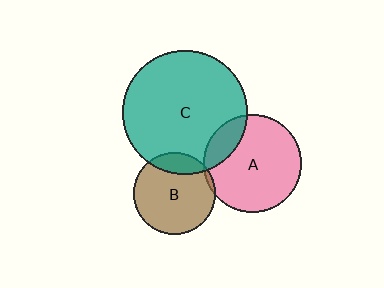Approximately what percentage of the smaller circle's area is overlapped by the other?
Approximately 15%.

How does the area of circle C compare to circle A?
Approximately 1.6 times.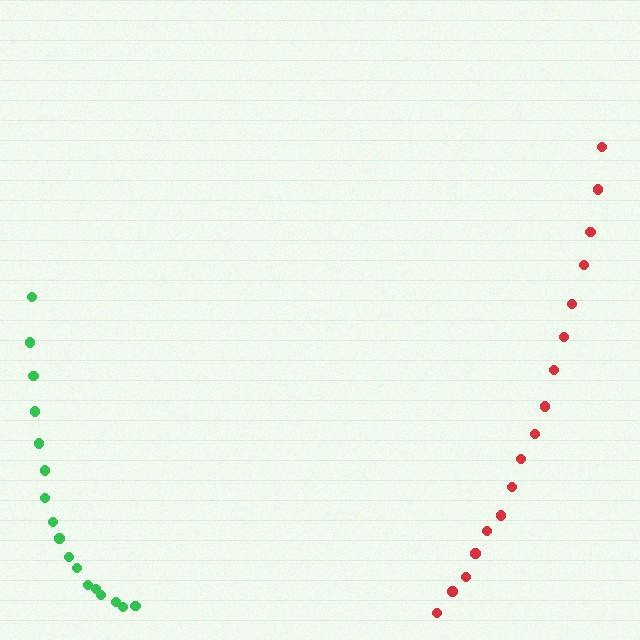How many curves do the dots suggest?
There are 2 distinct paths.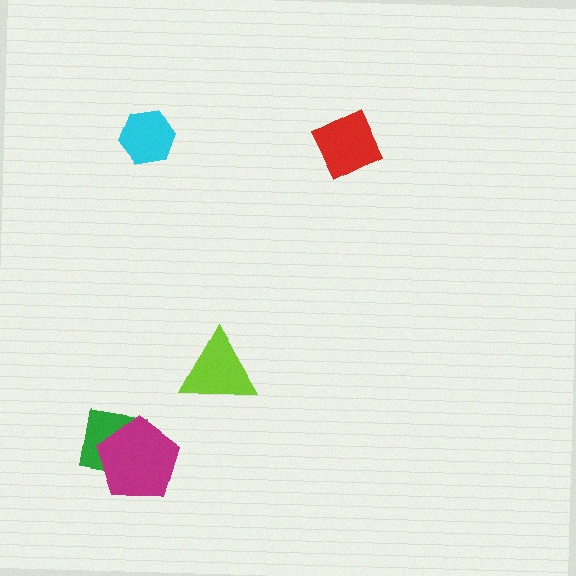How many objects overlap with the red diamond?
0 objects overlap with the red diamond.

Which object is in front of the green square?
The magenta pentagon is in front of the green square.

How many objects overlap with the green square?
1 object overlaps with the green square.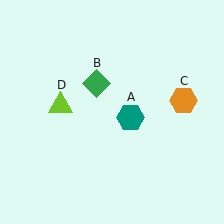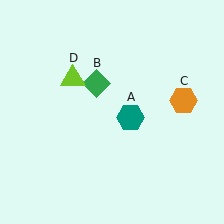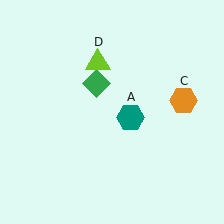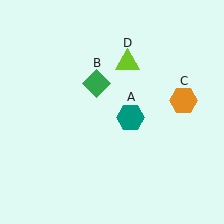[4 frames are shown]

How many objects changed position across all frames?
1 object changed position: lime triangle (object D).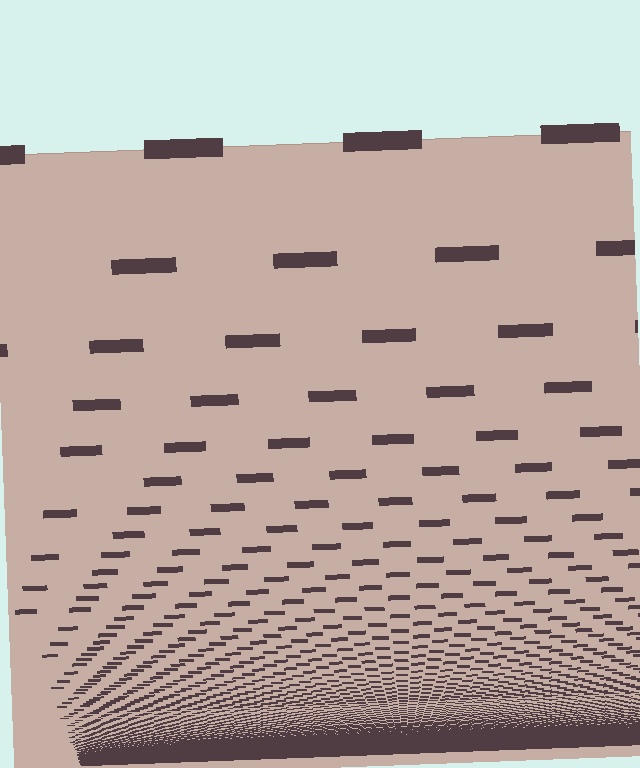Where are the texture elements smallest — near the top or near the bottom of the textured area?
Near the bottom.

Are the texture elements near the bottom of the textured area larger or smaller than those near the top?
Smaller. The gradient is inverted — elements near the bottom are smaller and denser.